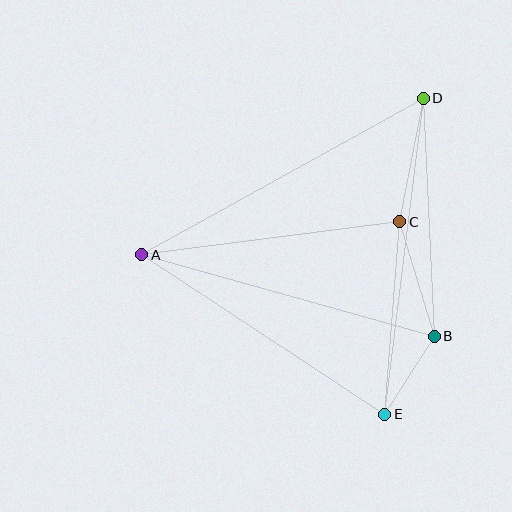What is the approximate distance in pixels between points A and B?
The distance between A and B is approximately 304 pixels.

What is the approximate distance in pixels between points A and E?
The distance between A and E is approximately 291 pixels.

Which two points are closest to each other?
Points B and E are closest to each other.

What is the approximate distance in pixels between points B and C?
The distance between B and C is approximately 120 pixels.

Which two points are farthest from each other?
Points A and D are farthest from each other.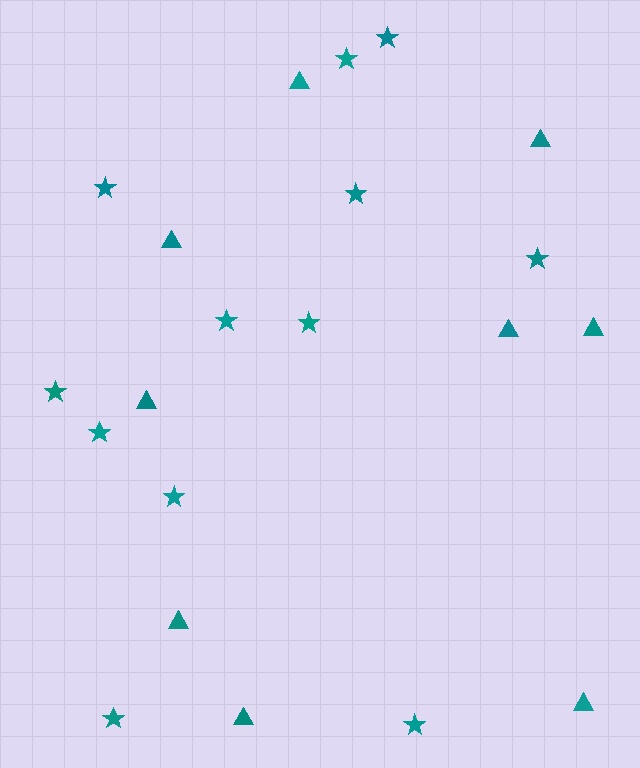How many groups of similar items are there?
There are 2 groups: one group of triangles (9) and one group of stars (12).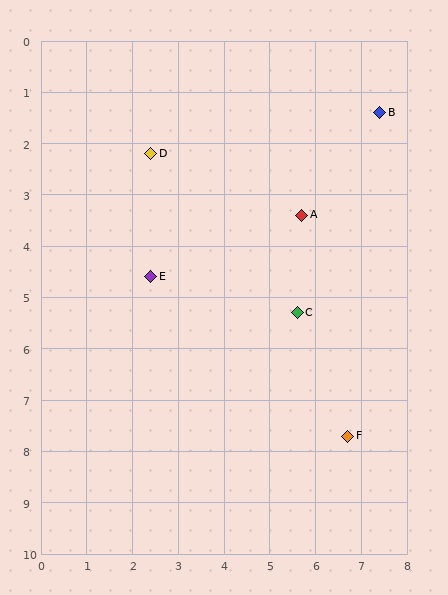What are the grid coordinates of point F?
Point F is at approximately (6.7, 7.7).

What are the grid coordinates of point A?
Point A is at approximately (5.7, 3.4).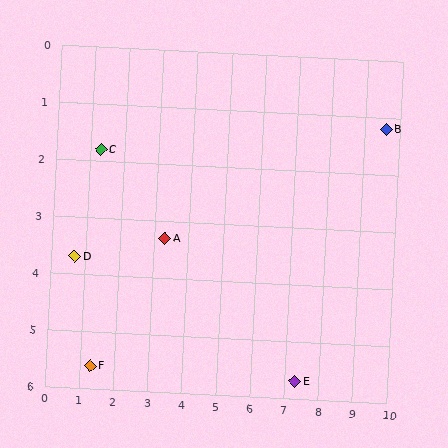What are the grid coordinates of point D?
Point D is at approximately (0.7, 3.7).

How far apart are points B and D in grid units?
Points B and D are about 9.2 grid units apart.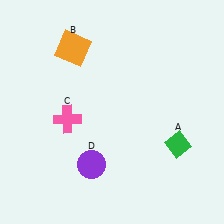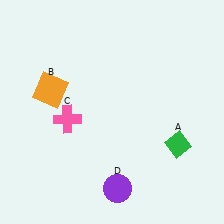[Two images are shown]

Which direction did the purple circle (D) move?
The purple circle (D) moved right.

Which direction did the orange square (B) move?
The orange square (B) moved down.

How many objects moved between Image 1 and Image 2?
2 objects moved between the two images.